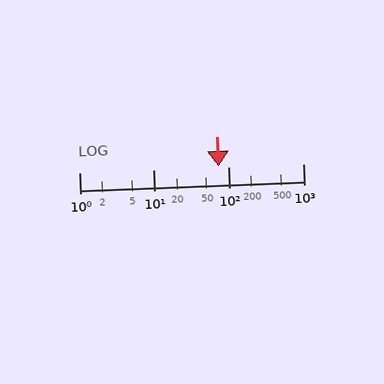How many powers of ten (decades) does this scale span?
The scale spans 3 decades, from 1 to 1000.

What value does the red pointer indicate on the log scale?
The pointer indicates approximately 74.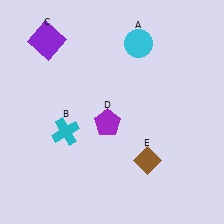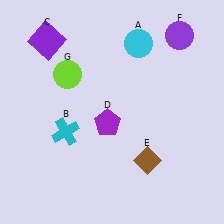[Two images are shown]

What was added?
A purple circle (F), a lime circle (G) were added in Image 2.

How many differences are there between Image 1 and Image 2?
There are 2 differences between the two images.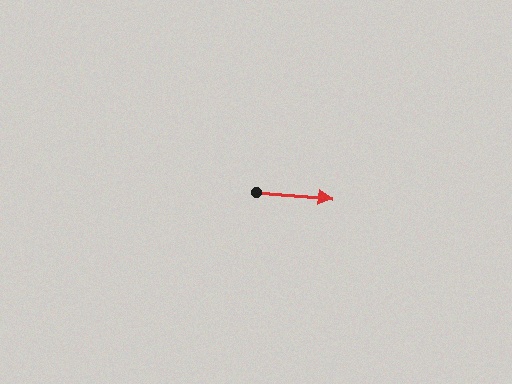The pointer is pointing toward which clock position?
Roughly 3 o'clock.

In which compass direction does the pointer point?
East.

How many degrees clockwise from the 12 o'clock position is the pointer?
Approximately 95 degrees.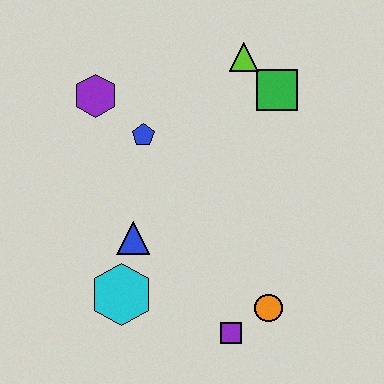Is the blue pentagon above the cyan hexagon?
Yes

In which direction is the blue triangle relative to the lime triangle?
The blue triangle is below the lime triangle.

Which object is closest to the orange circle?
The purple square is closest to the orange circle.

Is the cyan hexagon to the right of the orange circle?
No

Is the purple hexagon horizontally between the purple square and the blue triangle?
No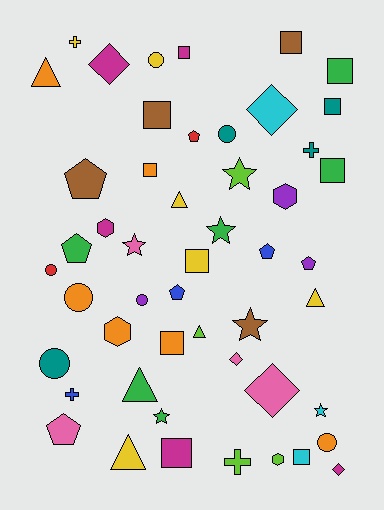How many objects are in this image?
There are 50 objects.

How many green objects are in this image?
There are 6 green objects.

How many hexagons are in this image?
There are 4 hexagons.